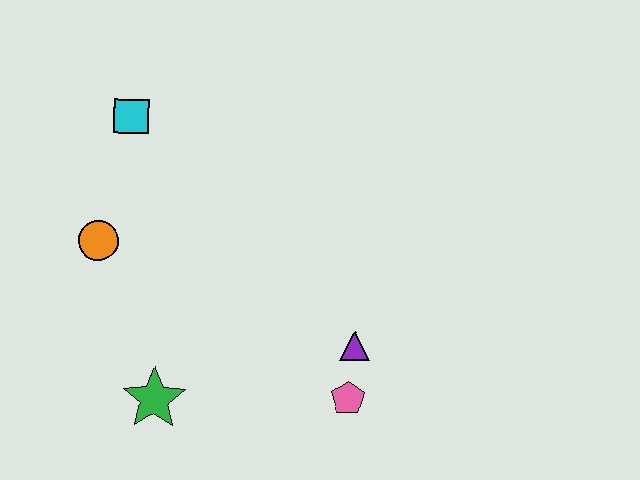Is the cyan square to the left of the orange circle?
No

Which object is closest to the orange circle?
The cyan square is closest to the orange circle.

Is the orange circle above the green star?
Yes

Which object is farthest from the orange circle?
The pink pentagon is farthest from the orange circle.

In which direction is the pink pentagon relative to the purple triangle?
The pink pentagon is below the purple triangle.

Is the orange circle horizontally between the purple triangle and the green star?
No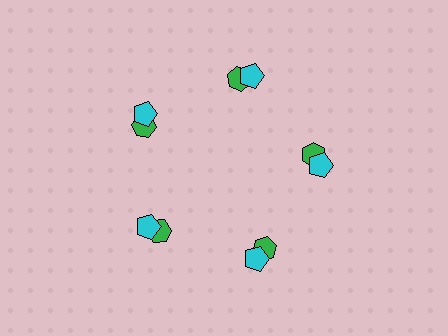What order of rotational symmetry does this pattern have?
This pattern has 5-fold rotational symmetry.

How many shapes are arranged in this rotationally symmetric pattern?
There are 10 shapes, arranged in 5 groups of 2.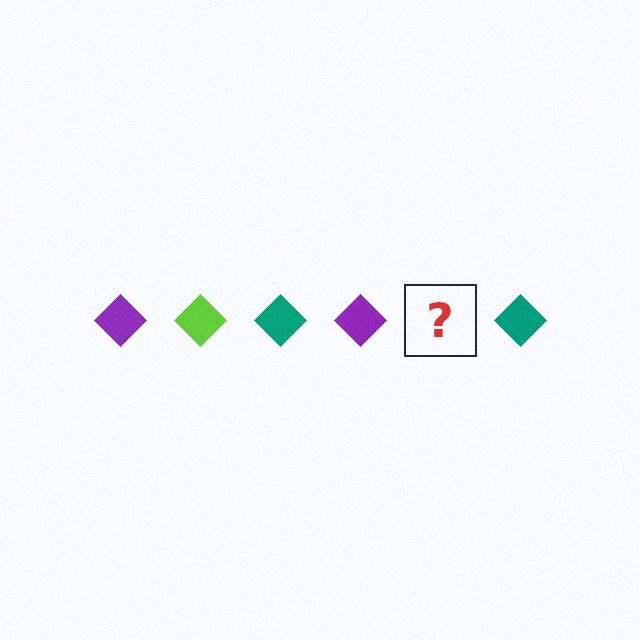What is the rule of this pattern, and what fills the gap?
The rule is that the pattern cycles through purple, lime, teal diamonds. The gap should be filled with a lime diamond.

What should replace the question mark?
The question mark should be replaced with a lime diamond.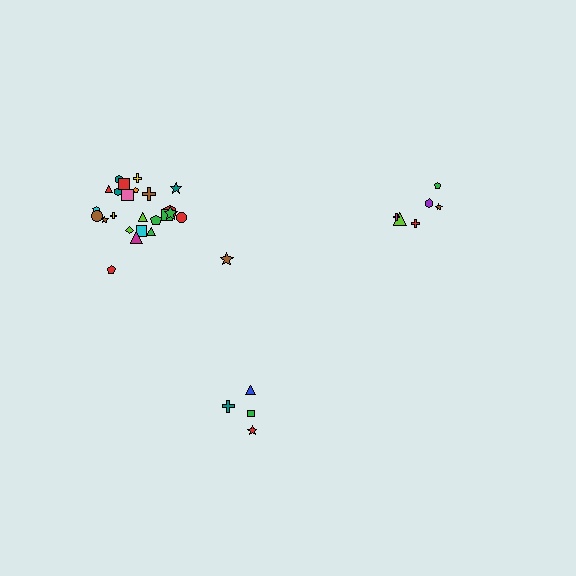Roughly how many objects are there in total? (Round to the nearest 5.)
Roughly 35 objects in total.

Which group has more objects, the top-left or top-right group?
The top-left group.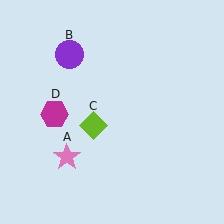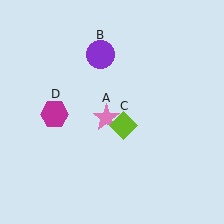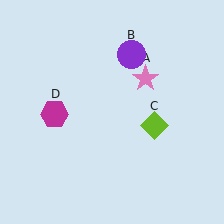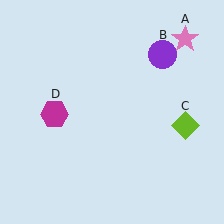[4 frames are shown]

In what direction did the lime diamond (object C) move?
The lime diamond (object C) moved right.